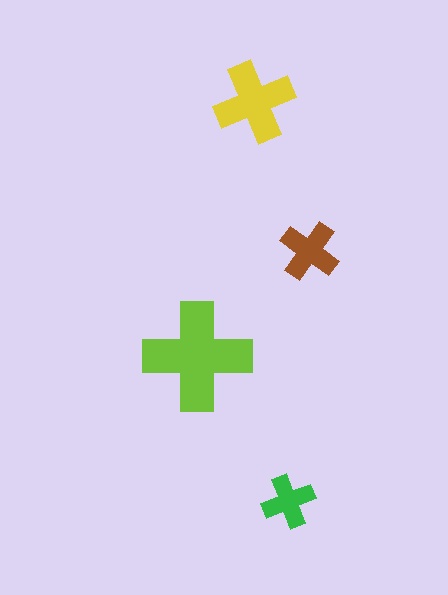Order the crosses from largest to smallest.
the lime one, the yellow one, the brown one, the green one.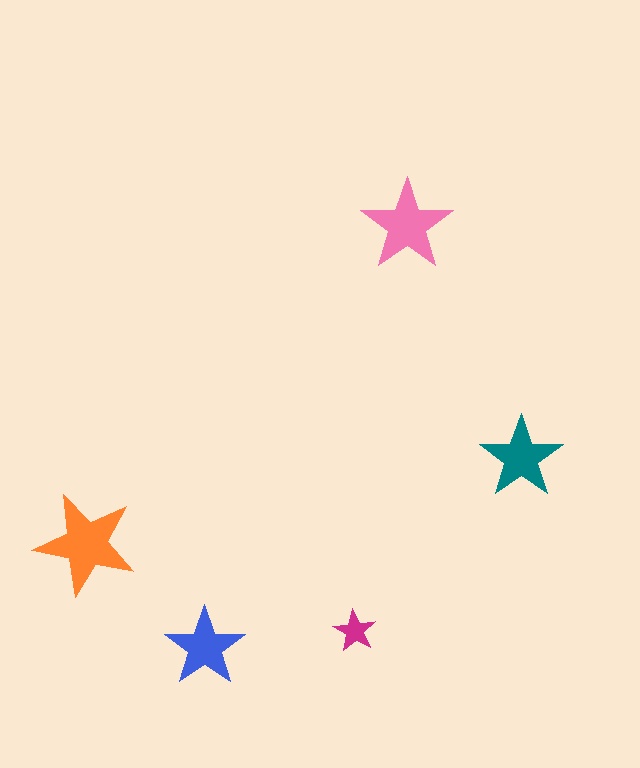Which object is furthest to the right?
The teal star is rightmost.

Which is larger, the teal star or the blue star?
The teal one.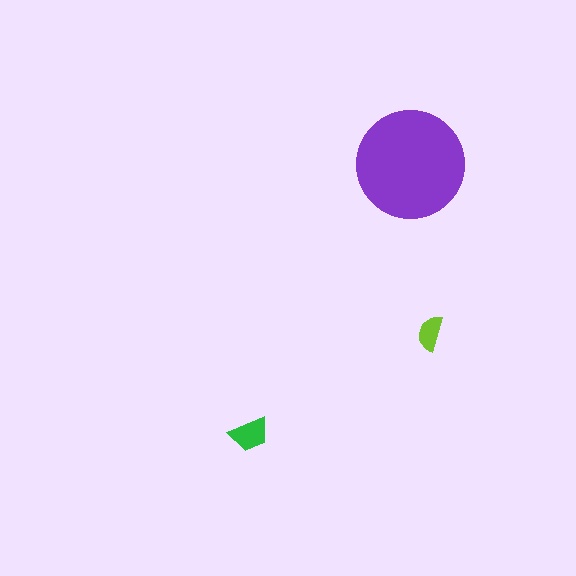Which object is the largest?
The purple circle.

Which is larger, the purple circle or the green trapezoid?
The purple circle.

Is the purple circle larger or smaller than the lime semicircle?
Larger.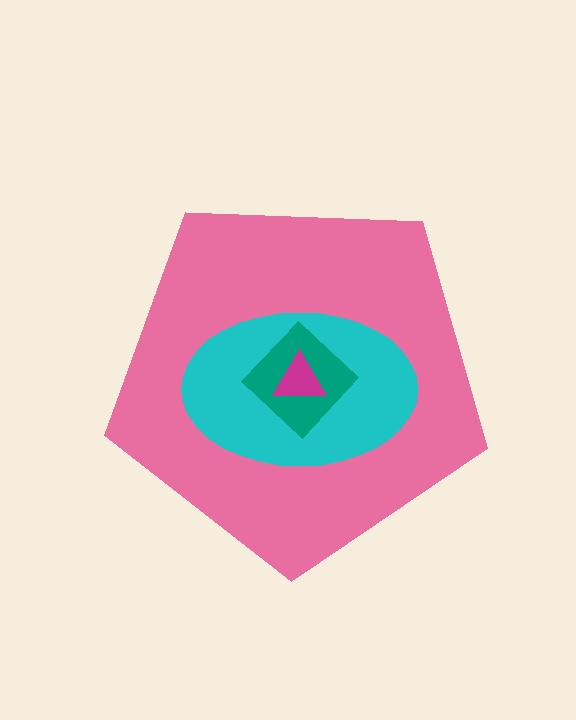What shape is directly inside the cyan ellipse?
The teal diamond.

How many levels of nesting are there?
4.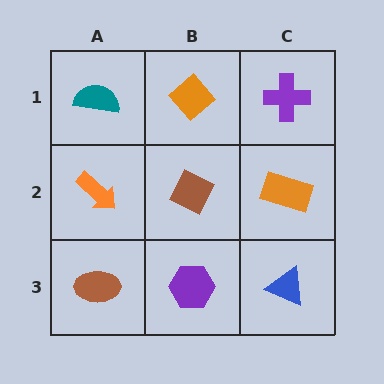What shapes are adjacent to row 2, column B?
An orange diamond (row 1, column B), a purple hexagon (row 3, column B), an orange arrow (row 2, column A), an orange rectangle (row 2, column C).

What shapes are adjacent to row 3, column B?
A brown diamond (row 2, column B), a brown ellipse (row 3, column A), a blue triangle (row 3, column C).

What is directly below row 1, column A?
An orange arrow.